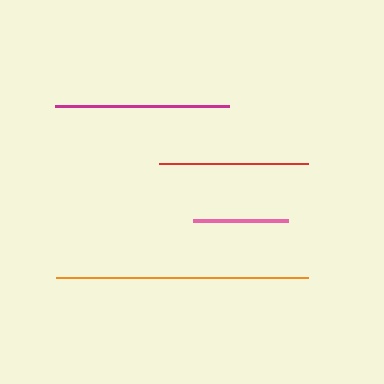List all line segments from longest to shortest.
From longest to shortest: orange, magenta, red, pink.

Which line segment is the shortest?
The pink line is the shortest at approximately 94 pixels.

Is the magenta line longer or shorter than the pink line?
The magenta line is longer than the pink line.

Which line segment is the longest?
The orange line is the longest at approximately 253 pixels.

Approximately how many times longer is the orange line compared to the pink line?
The orange line is approximately 2.7 times the length of the pink line.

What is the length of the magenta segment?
The magenta segment is approximately 174 pixels long.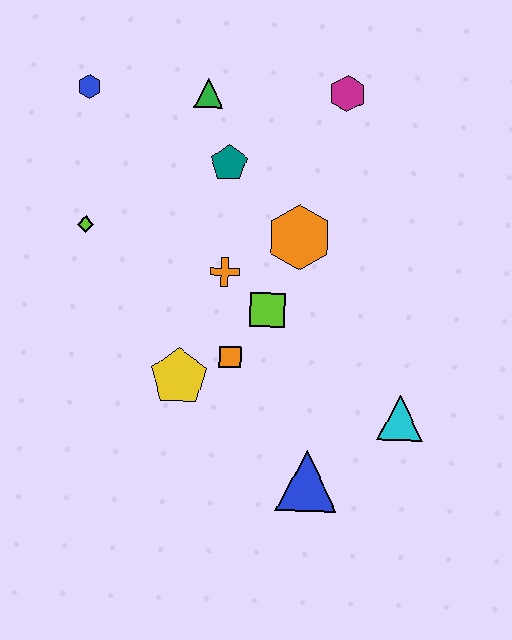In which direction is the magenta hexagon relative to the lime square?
The magenta hexagon is above the lime square.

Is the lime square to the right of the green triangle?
Yes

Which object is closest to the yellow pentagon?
The orange square is closest to the yellow pentagon.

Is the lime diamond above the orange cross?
Yes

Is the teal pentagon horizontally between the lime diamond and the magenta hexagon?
Yes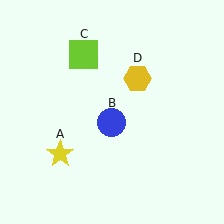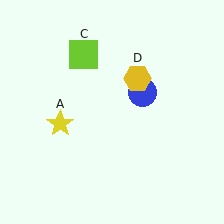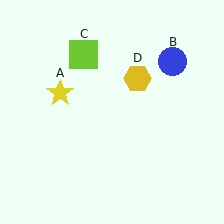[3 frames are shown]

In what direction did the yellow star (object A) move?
The yellow star (object A) moved up.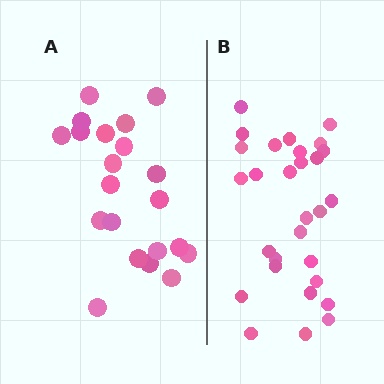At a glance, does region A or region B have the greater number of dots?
Region B (the right region) has more dots.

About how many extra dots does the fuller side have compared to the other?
Region B has roughly 8 or so more dots than region A.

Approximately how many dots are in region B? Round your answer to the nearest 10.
About 30 dots. (The exact count is 29, which rounds to 30.)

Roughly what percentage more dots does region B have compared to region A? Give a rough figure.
About 40% more.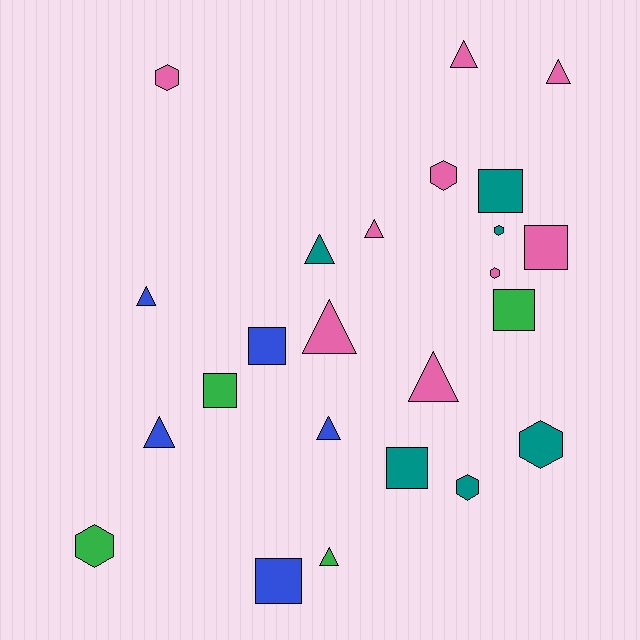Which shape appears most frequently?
Triangle, with 10 objects.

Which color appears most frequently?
Pink, with 9 objects.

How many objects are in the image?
There are 24 objects.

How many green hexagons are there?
There is 1 green hexagon.